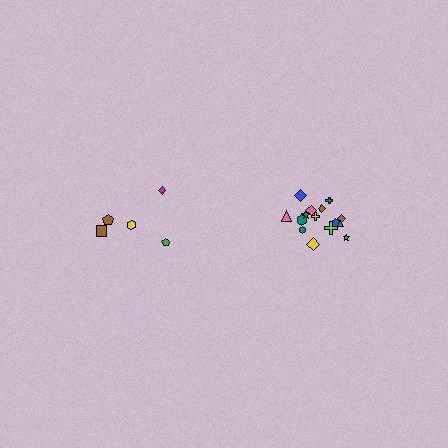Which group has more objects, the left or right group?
The right group.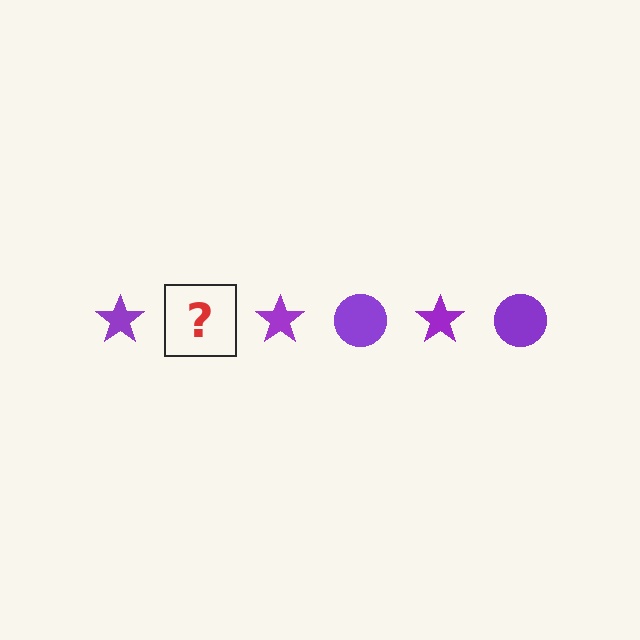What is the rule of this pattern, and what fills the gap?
The rule is that the pattern cycles through star, circle shapes in purple. The gap should be filled with a purple circle.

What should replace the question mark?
The question mark should be replaced with a purple circle.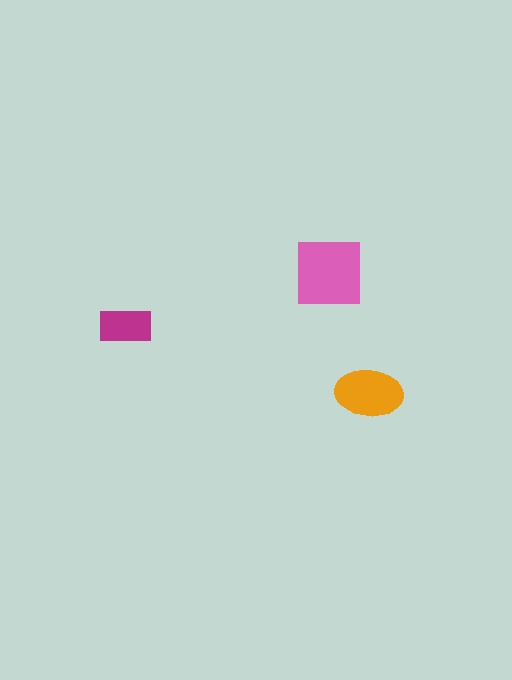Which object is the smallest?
The magenta rectangle.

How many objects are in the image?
There are 3 objects in the image.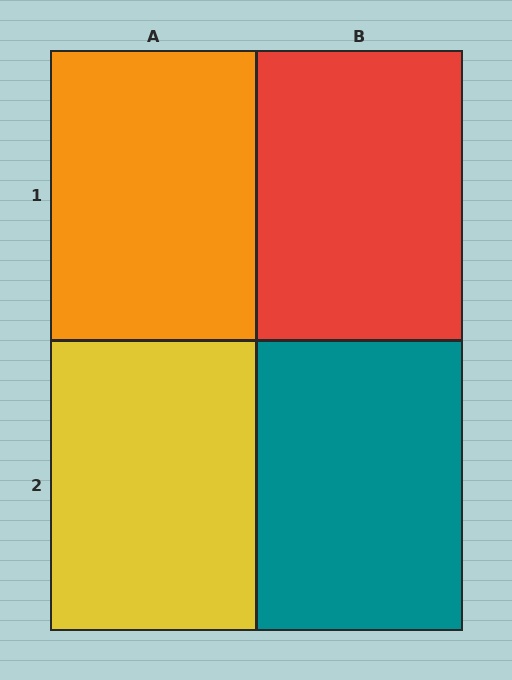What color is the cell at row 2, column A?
Yellow.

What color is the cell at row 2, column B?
Teal.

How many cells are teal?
1 cell is teal.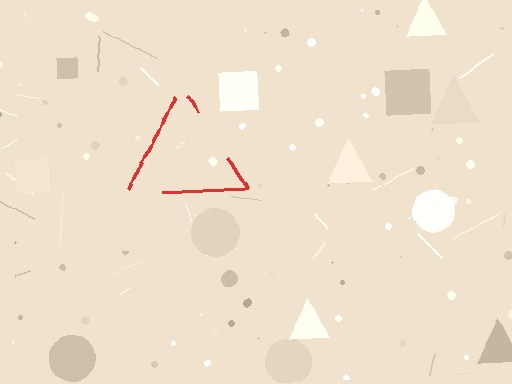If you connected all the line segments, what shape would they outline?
They would outline a triangle.